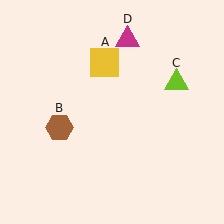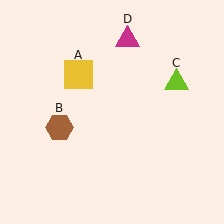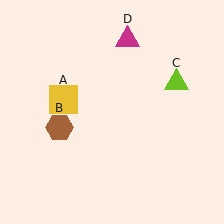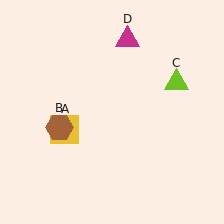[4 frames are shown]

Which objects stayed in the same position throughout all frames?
Brown hexagon (object B) and lime triangle (object C) and magenta triangle (object D) remained stationary.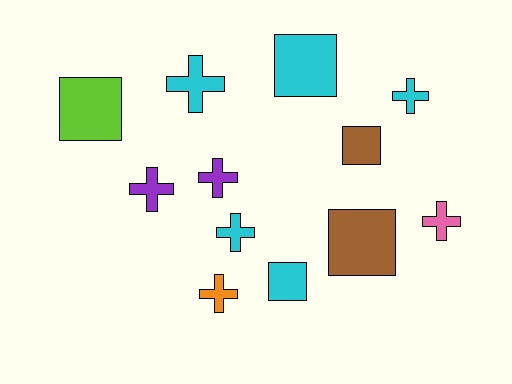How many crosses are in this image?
There are 7 crosses.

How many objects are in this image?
There are 12 objects.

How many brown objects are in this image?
There are 2 brown objects.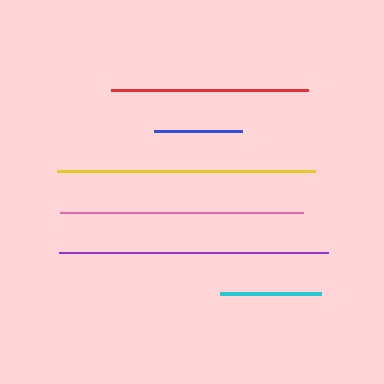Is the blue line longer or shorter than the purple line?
The purple line is longer than the blue line.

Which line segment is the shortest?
The blue line is the shortest at approximately 88 pixels.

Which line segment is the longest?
The purple line is the longest at approximately 269 pixels.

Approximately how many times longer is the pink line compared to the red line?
The pink line is approximately 1.2 times the length of the red line.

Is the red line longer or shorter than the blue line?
The red line is longer than the blue line.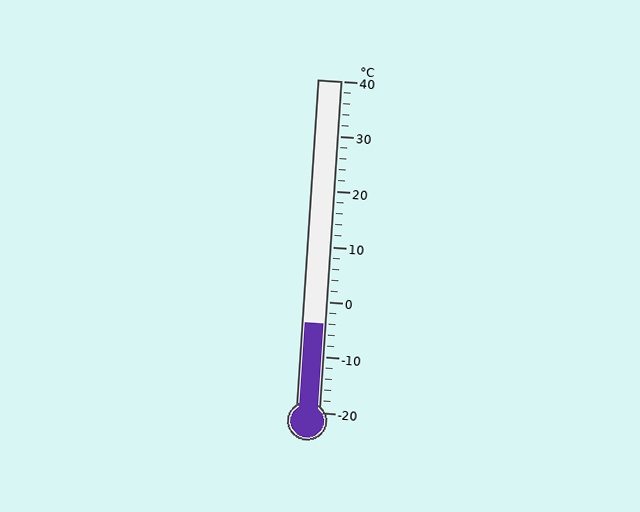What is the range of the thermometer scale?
The thermometer scale ranges from -20°C to 40°C.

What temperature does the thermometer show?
The thermometer shows approximately -4°C.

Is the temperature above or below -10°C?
The temperature is above -10°C.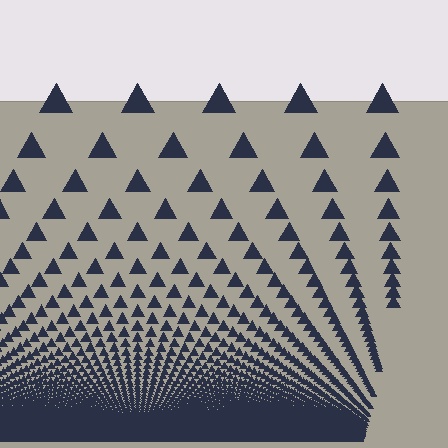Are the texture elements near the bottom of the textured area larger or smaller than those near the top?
Smaller. The gradient is inverted — elements near the bottom are smaller and denser.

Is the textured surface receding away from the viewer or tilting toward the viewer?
The surface appears to tilt toward the viewer. Texture elements get larger and sparser toward the top.